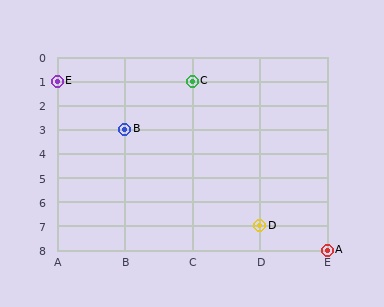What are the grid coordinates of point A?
Point A is at grid coordinates (E, 8).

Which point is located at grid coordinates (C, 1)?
Point C is at (C, 1).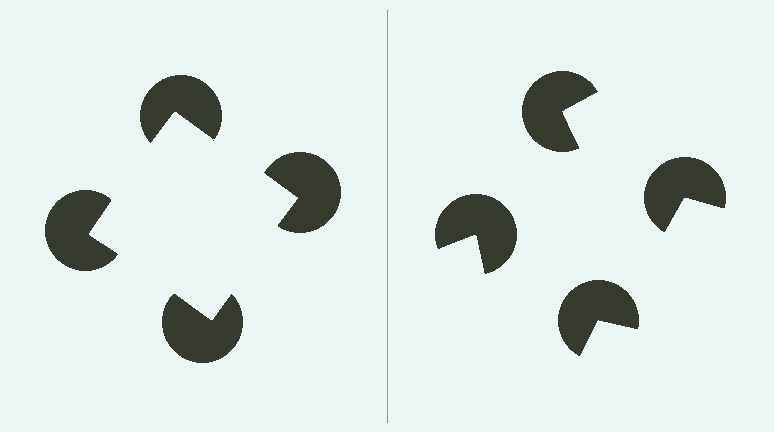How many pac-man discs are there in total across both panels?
8 — 4 on each side.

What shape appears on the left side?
An illusory square.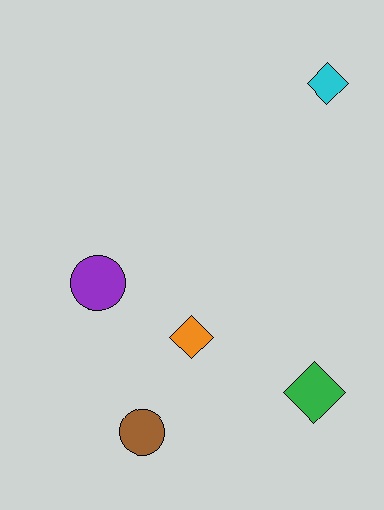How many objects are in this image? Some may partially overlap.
There are 5 objects.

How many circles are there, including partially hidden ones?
There are 2 circles.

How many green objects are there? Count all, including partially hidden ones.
There is 1 green object.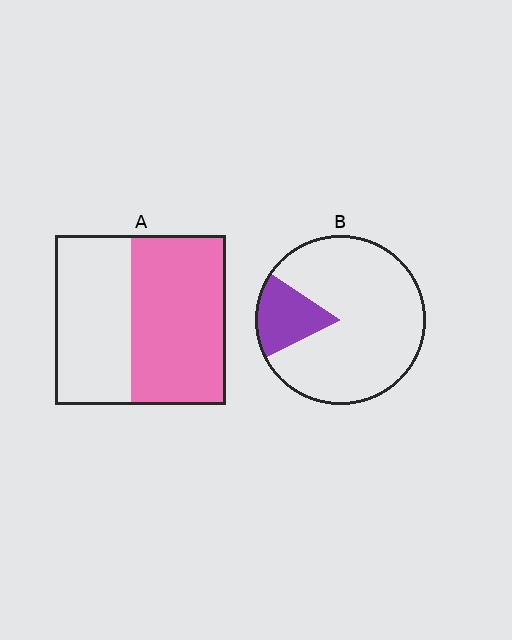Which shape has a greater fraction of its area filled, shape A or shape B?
Shape A.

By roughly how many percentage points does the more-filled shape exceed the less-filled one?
By roughly 40 percentage points (A over B).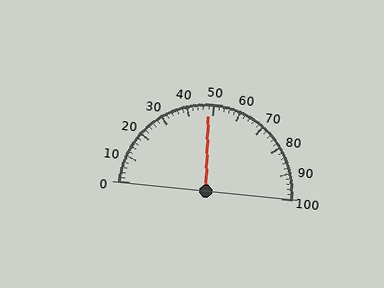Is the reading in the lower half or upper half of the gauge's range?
The reading is in the lower half of the range (0 to 100).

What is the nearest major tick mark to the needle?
The nearest major tick mark is 50.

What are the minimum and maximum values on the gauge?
The gauge ranges from 0 to 100.